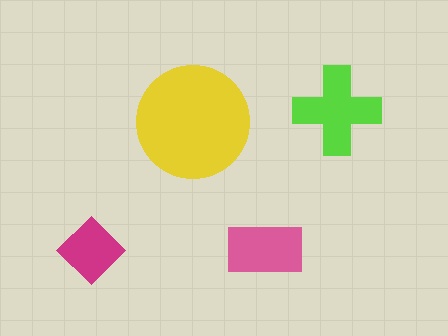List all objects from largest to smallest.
The yellow circle, the lime cross, the pink rectangle, the magenta diamond.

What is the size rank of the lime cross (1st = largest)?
2nd.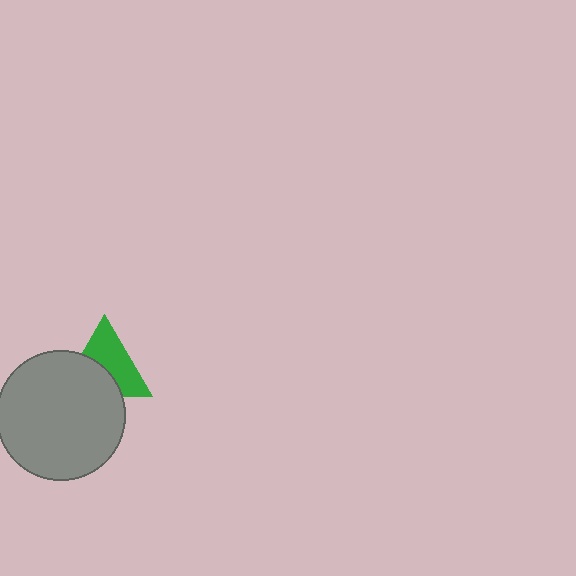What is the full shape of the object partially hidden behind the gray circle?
The partially hidden object is a green triangle.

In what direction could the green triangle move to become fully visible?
The green triangle could move up. That would shift it out from behind the gray circle entirely.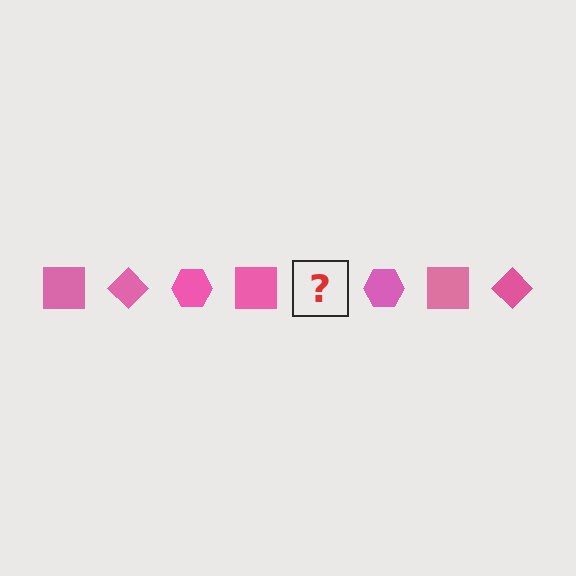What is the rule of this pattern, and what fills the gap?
The rule is that the pattern cycles through square, diamond, hexagon shapes in pink. The gap should be filled with a pink diamond.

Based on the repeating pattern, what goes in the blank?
The blank should be a pink diamond.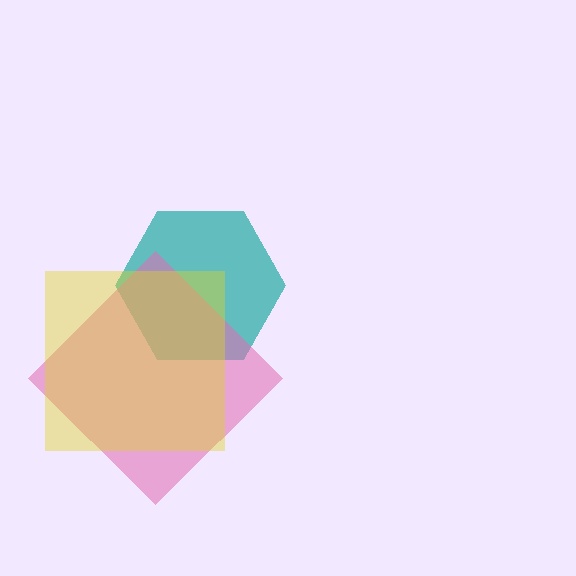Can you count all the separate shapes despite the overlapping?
Yes, there are 3 separate shapes.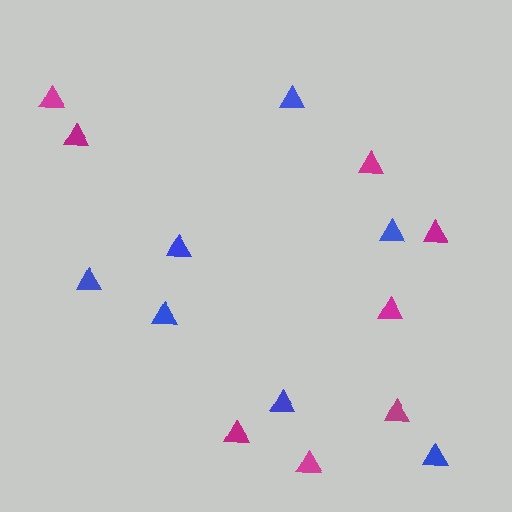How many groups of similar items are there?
There are 2 groups: one group of magenta triangles (8) and one group of blue triangles (7).